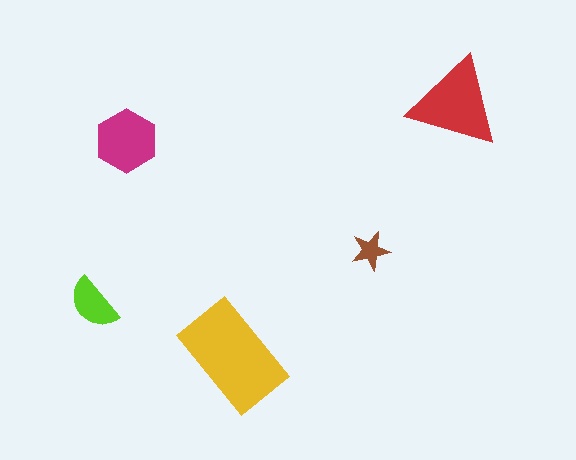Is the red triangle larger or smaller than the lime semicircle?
Larger.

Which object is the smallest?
The brown star.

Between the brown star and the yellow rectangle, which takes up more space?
The yellow rectangle.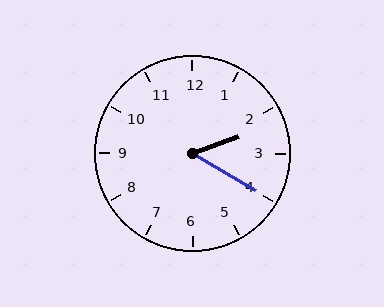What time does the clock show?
2:20.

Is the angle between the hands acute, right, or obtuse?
It is acute.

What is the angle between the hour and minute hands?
Approximately 50 degrees.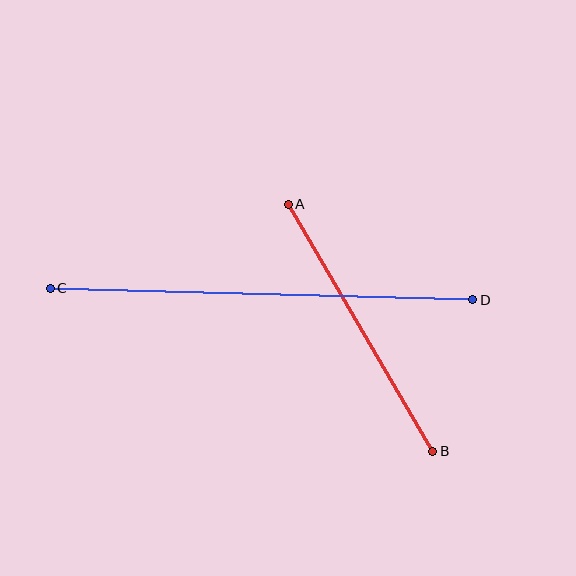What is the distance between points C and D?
The distance is approximately 422 pixels.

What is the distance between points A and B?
The distance is approximately 286 pixels.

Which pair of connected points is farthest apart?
Points C and D are farthest apart.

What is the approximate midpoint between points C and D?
The midpoint is at approximately (261, 294) pixels.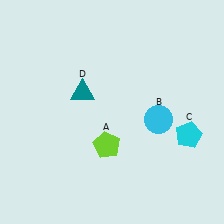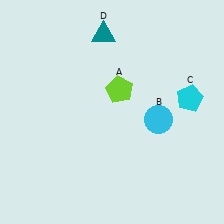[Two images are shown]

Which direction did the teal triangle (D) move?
The teal triangle (D) moved up.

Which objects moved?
The objects that moved are: the lime pentagon (A), the cyan pentagon (C), the teal triangle (D).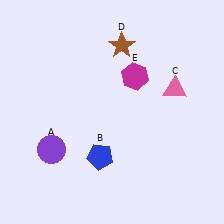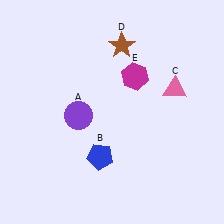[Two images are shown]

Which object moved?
The purple circle (A) moved up.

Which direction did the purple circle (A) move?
The purple circle (A) moved up.